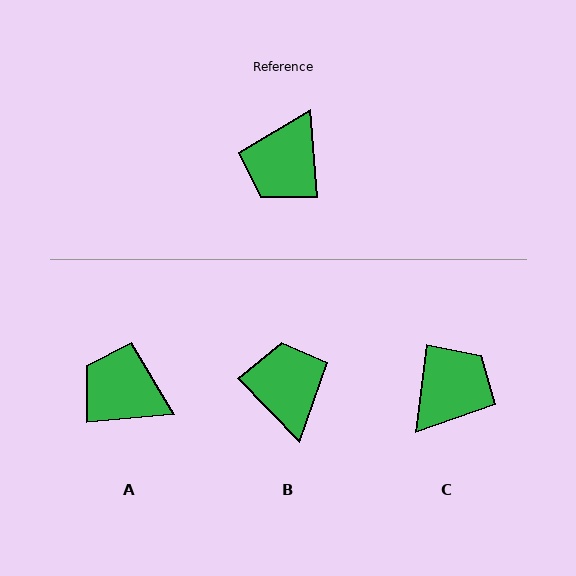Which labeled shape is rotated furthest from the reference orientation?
C, about 169 degrees away.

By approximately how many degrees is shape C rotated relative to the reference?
Approximately 169 degrees counter-clockwise.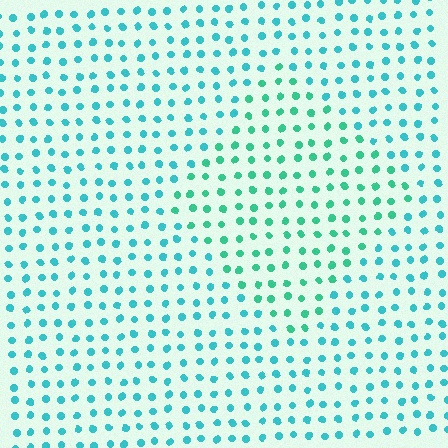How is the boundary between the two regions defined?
The boundary is defined purely by a slight shift in hue (about 26 degrees). Spacing, size, and orientation are identical on both sides.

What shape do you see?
I see a diamond.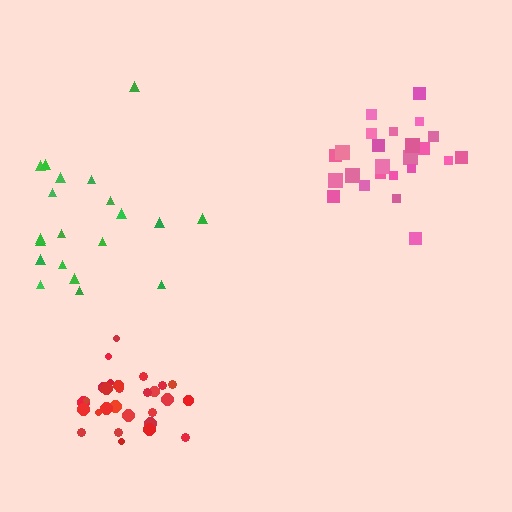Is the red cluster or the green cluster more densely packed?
Red.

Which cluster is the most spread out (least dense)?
Green.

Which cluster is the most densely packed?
Red.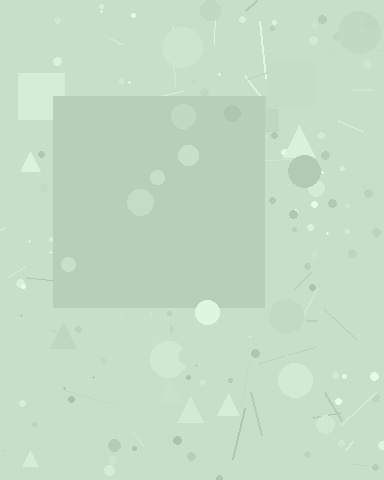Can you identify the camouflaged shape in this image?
The camouflaged shape is a square.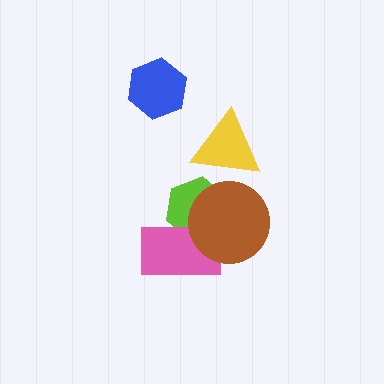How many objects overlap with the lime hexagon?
2 objects overlap with the lime hexagon.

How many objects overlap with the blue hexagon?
0 objects overlap with the blue hexagon.